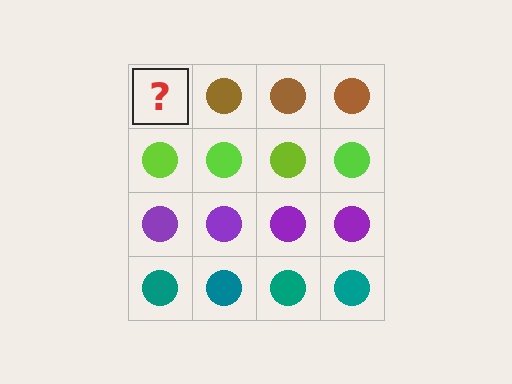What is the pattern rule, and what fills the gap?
The rule is that each row has a consistent color. The gap should be filled with a brown circle.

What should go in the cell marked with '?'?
The missing cell should contain a brown circle.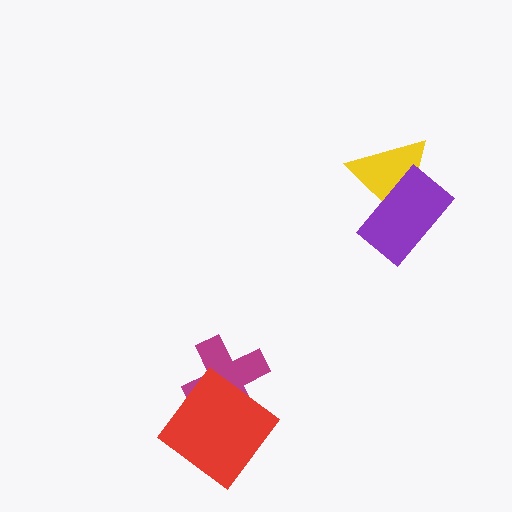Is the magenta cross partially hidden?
Yes, it is partially covered by another shape.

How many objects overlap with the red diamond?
1 object overlaps with the red diamond.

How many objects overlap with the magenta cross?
1 object overlaps with the magenta cross.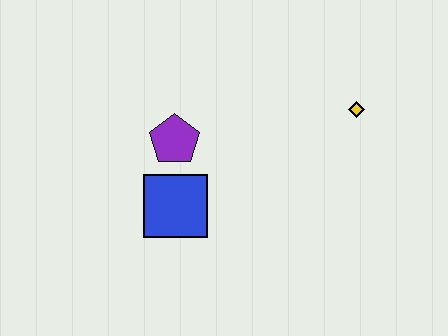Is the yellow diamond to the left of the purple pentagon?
No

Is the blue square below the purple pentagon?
Yes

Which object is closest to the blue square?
The purple pentagon is closest to the blue square.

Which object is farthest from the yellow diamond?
The blue square is farthest from the yellow diamond.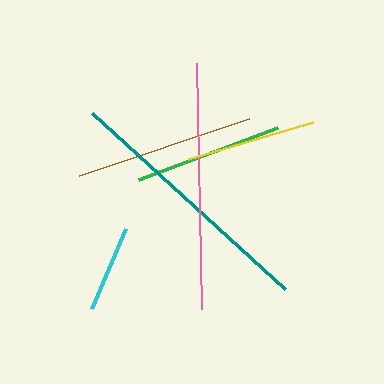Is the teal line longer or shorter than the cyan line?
The teal line is longer than the cyan line.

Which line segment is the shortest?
The cyan line is the shortest at approximately 87 pixels.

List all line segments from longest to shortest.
From longest to shortest: teal, pink, brown, green, yellow, cyan.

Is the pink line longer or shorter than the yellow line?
The pink line is longer than the yellow line.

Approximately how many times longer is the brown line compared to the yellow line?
The brown line is approximately 1.4 times the length of the yellow line.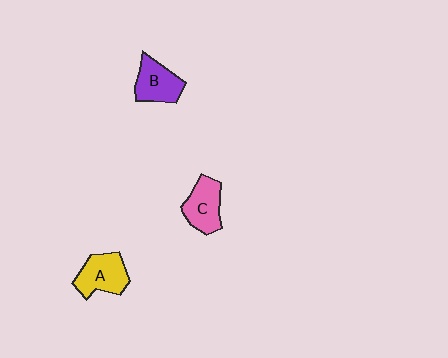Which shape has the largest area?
Shape A (yellow).